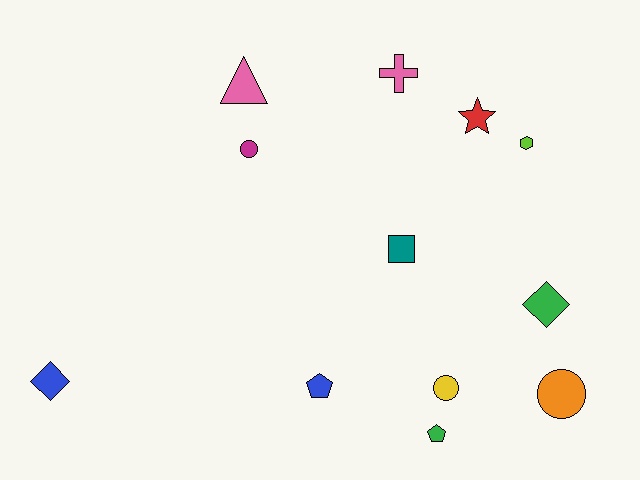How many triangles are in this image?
There is 1 triangle.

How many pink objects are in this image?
There are 2 pink objects.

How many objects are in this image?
There are 12 objects.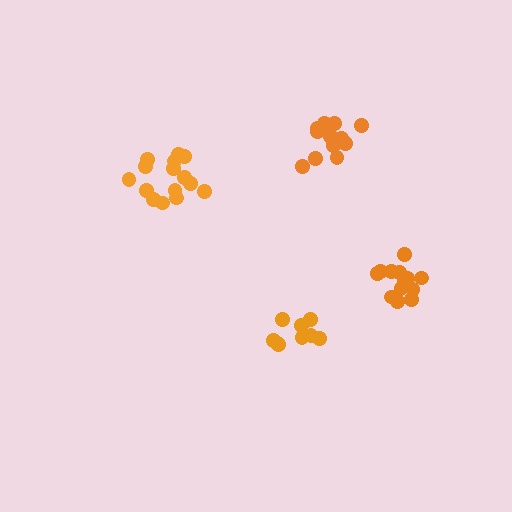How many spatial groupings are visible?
There are 4 spatial groupings.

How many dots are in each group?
Group 1: 13 dots, Group 2: 14 dots, Group 3: 10 dots, Group 4: 15 dots (52 total).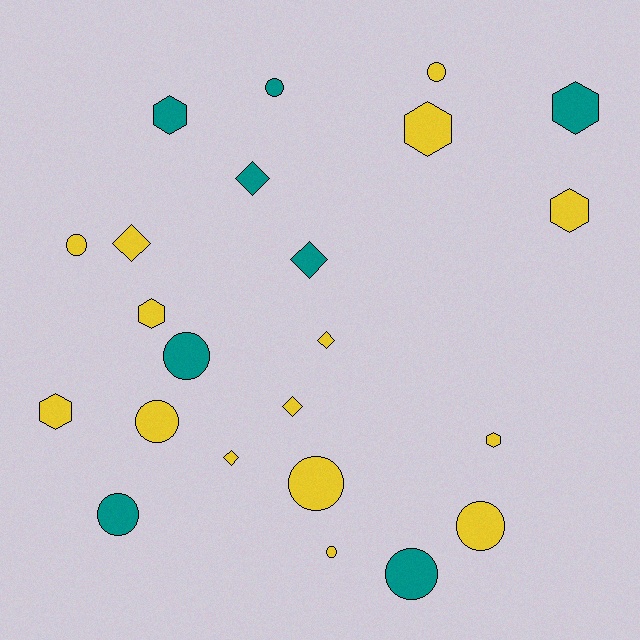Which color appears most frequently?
Yellow, with 15 objects.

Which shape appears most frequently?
Circle, with 10 objects.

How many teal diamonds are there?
There are 2 teal diamonds.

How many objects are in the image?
There are 23 objects.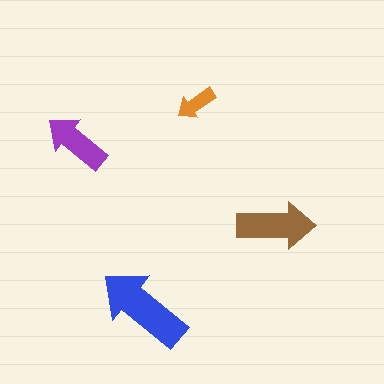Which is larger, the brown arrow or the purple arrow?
The brown one.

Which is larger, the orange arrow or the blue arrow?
The blue one.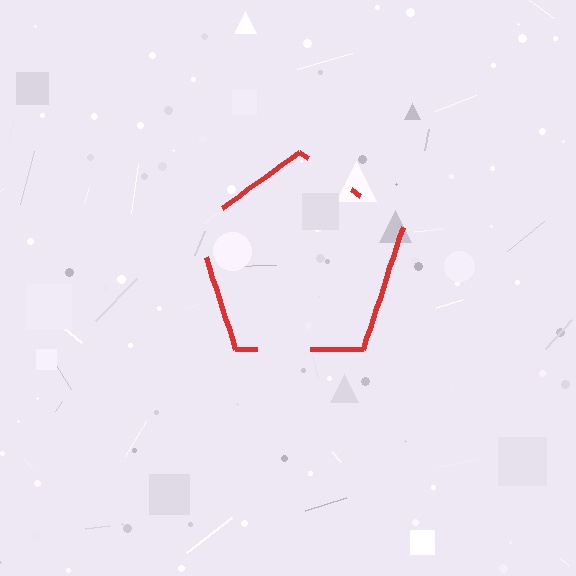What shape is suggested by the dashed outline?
The dashed outline suggests a pentagon.